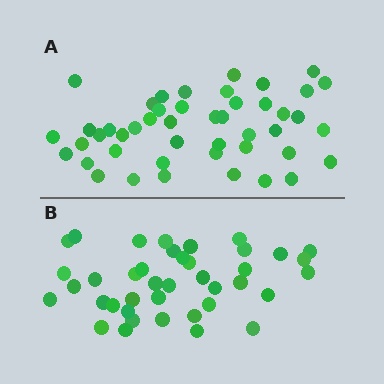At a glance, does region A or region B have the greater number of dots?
Region A (the top region) has more dots.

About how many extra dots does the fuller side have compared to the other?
Region A has about 6 more dots than region B.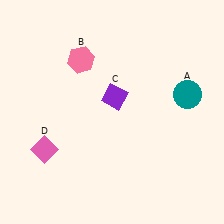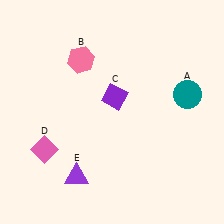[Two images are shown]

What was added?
A purple triangle (E) was added in Image 2.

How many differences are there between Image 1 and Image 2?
There is 1 difference between the two images.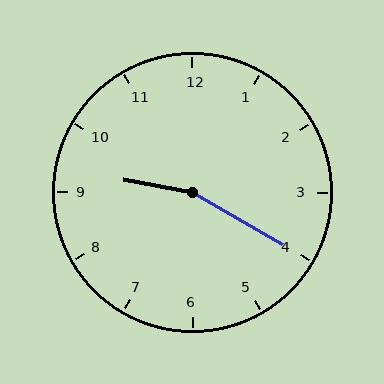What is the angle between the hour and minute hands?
Approximately 160 degrees.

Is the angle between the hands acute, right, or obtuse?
It is obtuse.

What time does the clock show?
9:20.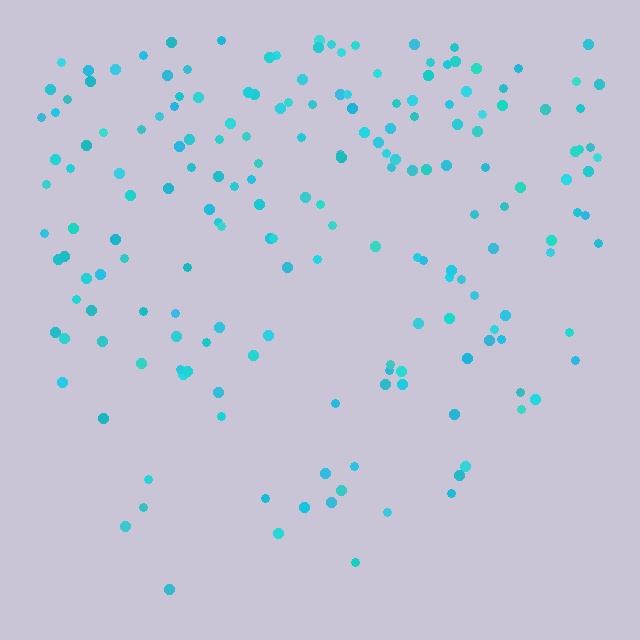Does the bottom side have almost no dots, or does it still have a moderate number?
Still a moderate number, just noticeably fewer than the top.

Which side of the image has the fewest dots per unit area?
The bottom.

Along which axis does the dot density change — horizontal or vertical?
Vertical.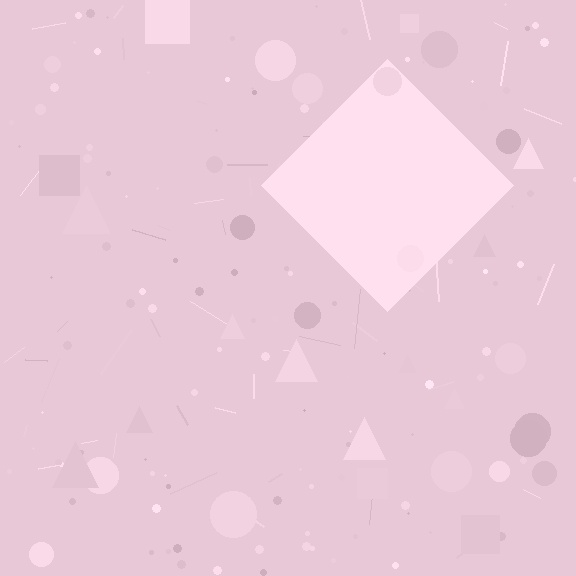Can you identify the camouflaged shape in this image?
The camouflaged shape is a diamond.